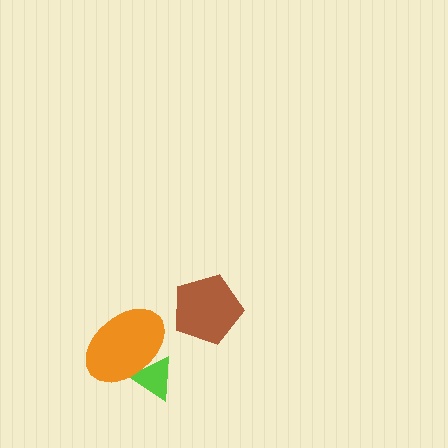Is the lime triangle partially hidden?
Yes, it is partially covered by another shape.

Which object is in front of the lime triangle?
The orange ellipse is in front of the lime triangle.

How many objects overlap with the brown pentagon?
0 objects overlap with the brown pentagon.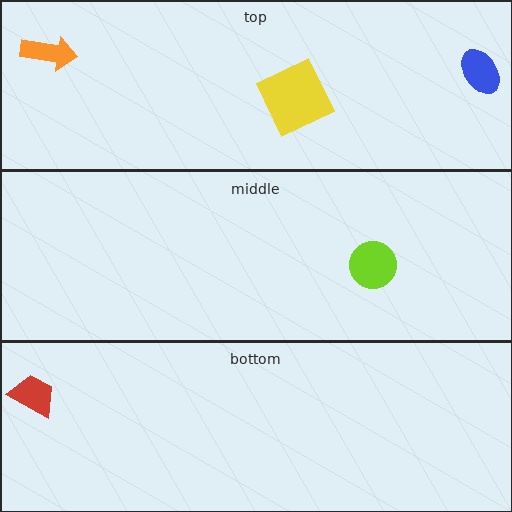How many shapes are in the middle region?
1.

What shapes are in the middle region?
The lime circle.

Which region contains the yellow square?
The top region.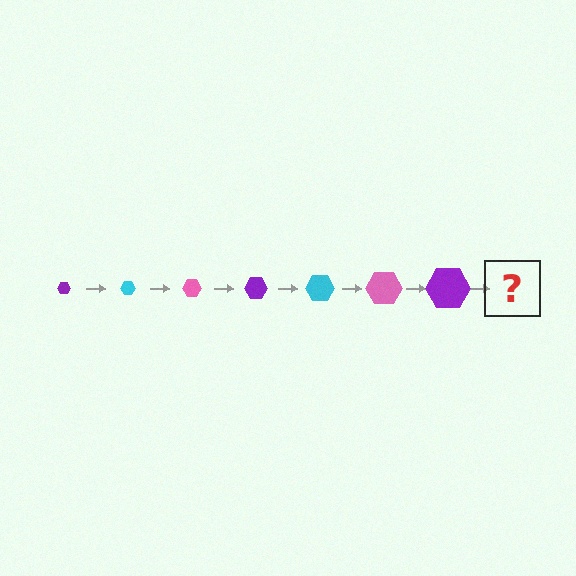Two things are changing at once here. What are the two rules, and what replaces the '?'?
The two rules are that the hexagon grows larger each step and the color cycles through purple, cyan, and pink. The '?' should be a cyan hexagon, larger than the previous one.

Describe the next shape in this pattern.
It should be a cyan hexagon, larger than the previous one.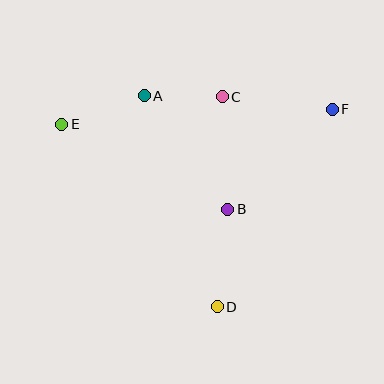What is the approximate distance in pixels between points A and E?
The distance between A and E is approximately 87 pixels.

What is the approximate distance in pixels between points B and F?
The distance between B and F is approximately 145 pixels.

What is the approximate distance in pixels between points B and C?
The distance between B and C is approximately 113 pixels.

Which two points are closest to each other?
Points A and C are closest to each other.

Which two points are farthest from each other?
Points E and F are farthest from each other.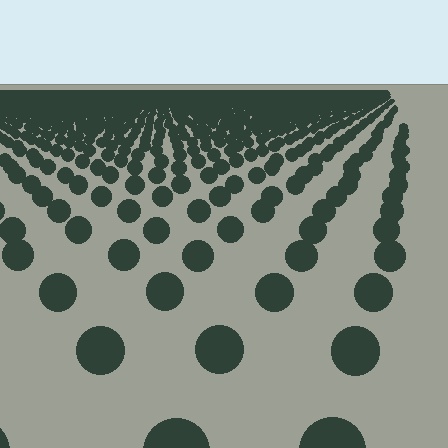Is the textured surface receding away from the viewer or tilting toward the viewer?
The surface is receding away from the viewer. Texture elements get smaller and denser toward the top.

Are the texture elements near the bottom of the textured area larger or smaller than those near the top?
Larger. Near the bottom, elements are closer to the viewer and appear at a bigger on-screen size.